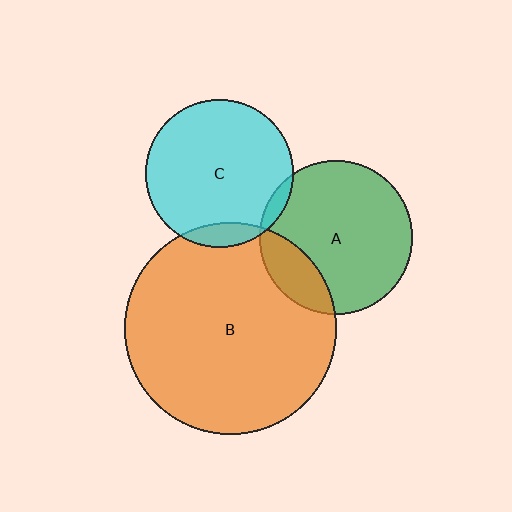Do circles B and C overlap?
Yes.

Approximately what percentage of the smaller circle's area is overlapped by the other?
Approximately 10%.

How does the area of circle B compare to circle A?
Approximately 1.9 times.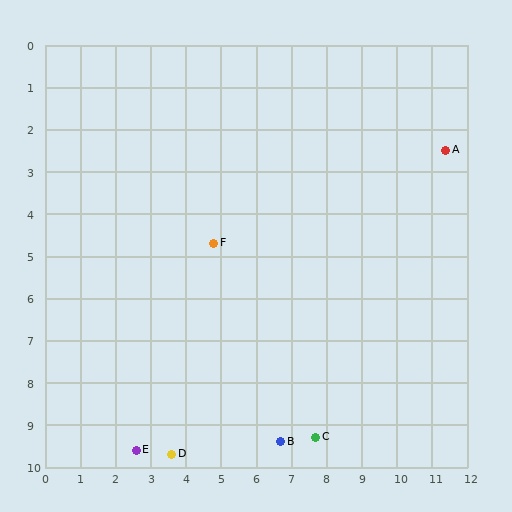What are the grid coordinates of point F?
Point F is at approximately (4.8, 4.7).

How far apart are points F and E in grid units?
Points F and E are about 5.4 grid units apart.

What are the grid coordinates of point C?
Point C is at approximately (7.7, 9.3).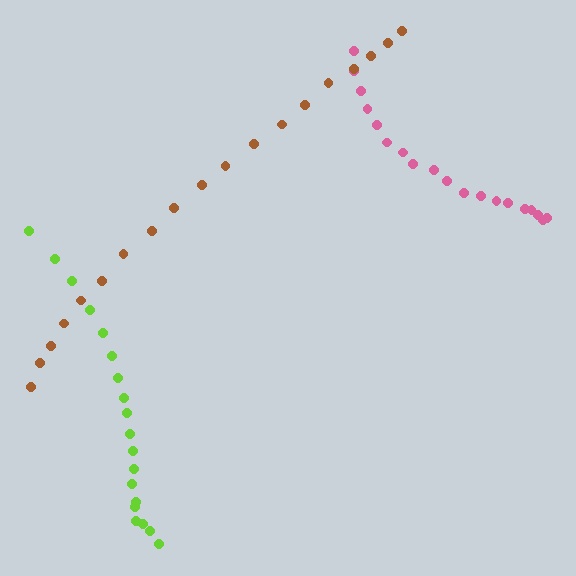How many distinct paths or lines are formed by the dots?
There are 3 distinct paths.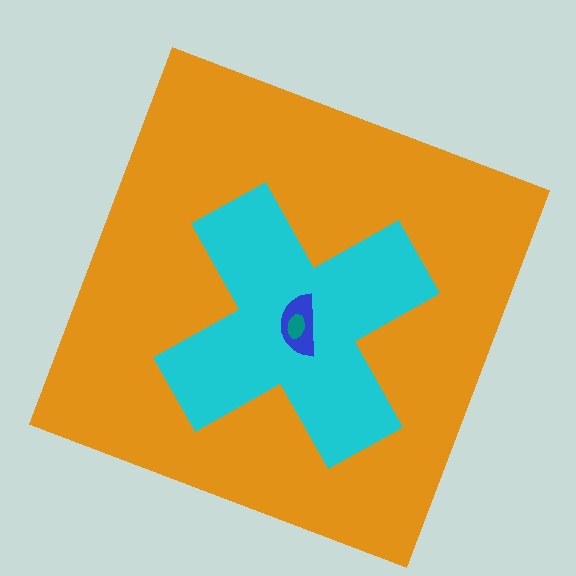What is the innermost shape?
The teal ellipse.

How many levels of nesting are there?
4.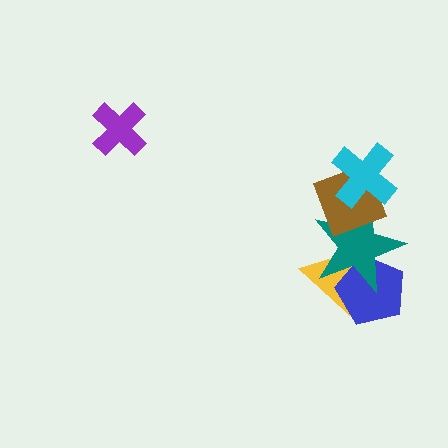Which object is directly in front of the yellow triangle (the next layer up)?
The blue pentagon is directly in front of the yellow triangle.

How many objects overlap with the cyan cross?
2 objects overlap with the cyan cross.